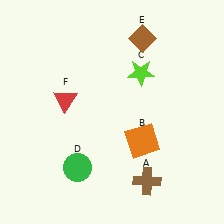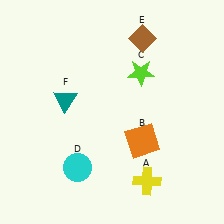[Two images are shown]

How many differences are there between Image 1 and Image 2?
There are 3 differences between the two images.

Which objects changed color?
A changed from brown to yellow. D changed from green to cyan. F changed from red to teal.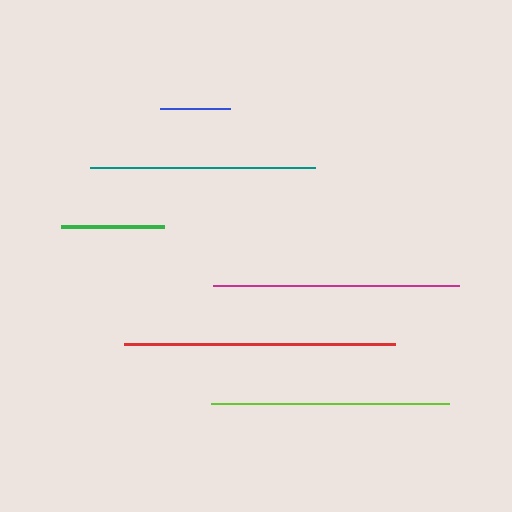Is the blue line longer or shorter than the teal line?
The teal line is longer than the blue line.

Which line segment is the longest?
The red line is the longest at approximately 271 pixels.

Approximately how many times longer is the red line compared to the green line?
The red line is approximately 2.6 times the length of the green line.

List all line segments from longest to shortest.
From longest to shortest: red, magenta, lime, teal, green, blue.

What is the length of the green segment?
The green segment is approximately 103 pixels long.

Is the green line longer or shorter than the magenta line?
The magenta line is longer than the green line.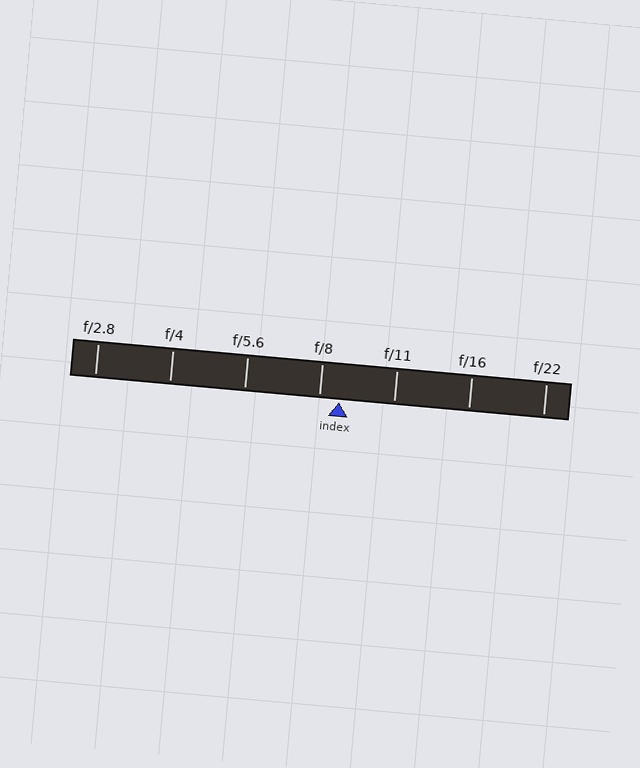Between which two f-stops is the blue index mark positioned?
The index mark is between f/8 and f/11.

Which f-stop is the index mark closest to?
The index mark is closest to f/8.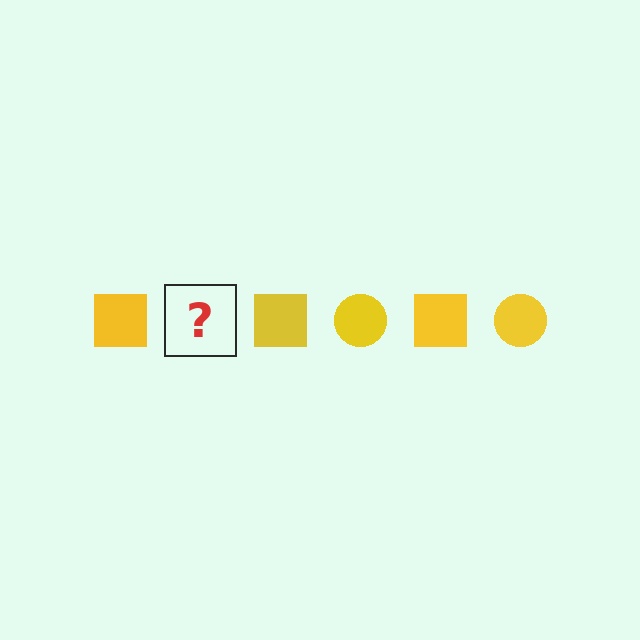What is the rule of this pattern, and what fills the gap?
The rule is that the pattern cycles through square, circle shapes in yellow. The gap should be filled with a yellow circle.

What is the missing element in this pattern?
The missing element is a yellow circle.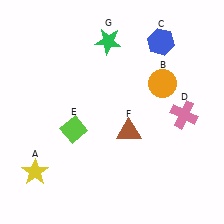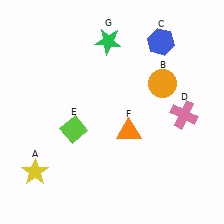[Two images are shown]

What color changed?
The triangle (F) changed from brown in Image 1 to orange in Image 2.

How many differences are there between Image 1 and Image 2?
There is 1 difference between the two images.